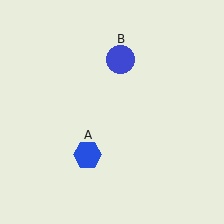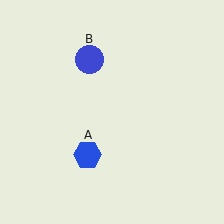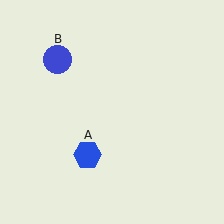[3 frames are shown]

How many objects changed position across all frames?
1 object changed position: blue circle (object B).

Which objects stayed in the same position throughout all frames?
Blue hexagon (object A) remained stationary.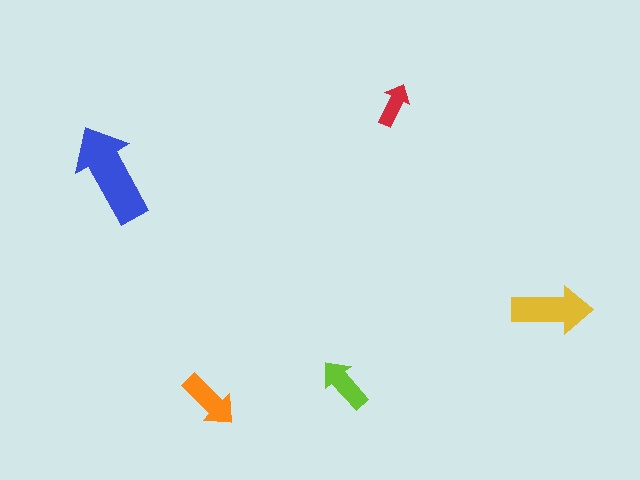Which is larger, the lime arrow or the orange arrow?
The orange one.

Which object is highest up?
The red arrow is topmost.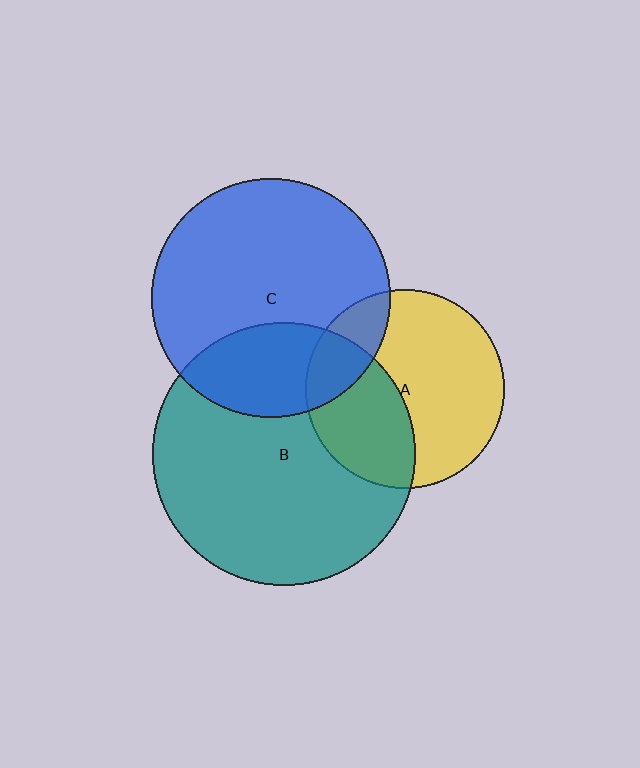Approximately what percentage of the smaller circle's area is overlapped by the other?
Approximately 30%.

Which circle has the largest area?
Circle B (teal).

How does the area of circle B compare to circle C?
Approximately 1.2 times.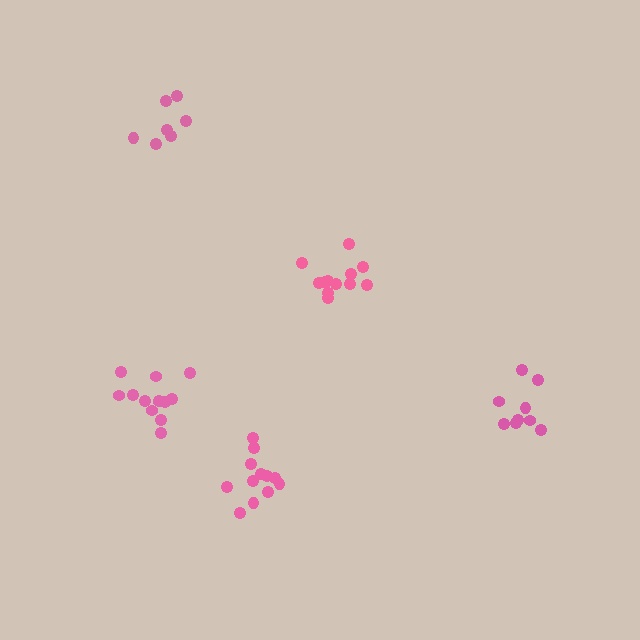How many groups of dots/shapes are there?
There are 5 groups.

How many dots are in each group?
Group 1: 13 dots, Group 2: 12 dots, Group 3: 9 dots, Group 4: 12 dots, Group 5: 7 dots (53 total).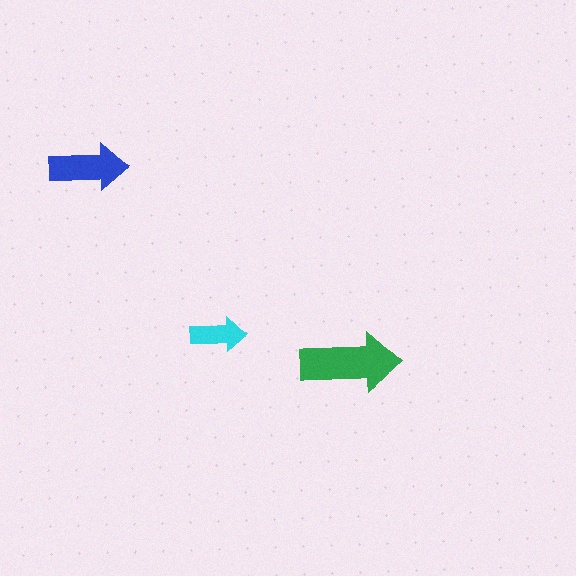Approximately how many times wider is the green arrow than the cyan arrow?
About 2 times wider.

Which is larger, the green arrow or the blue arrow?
The green one.